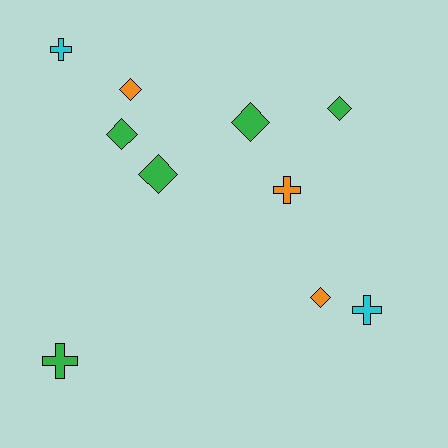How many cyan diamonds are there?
There are no cyan diamonds.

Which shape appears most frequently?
Diamond, with 6 objects.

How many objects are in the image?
There are 10 objects.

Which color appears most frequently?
Green, with 5 objects.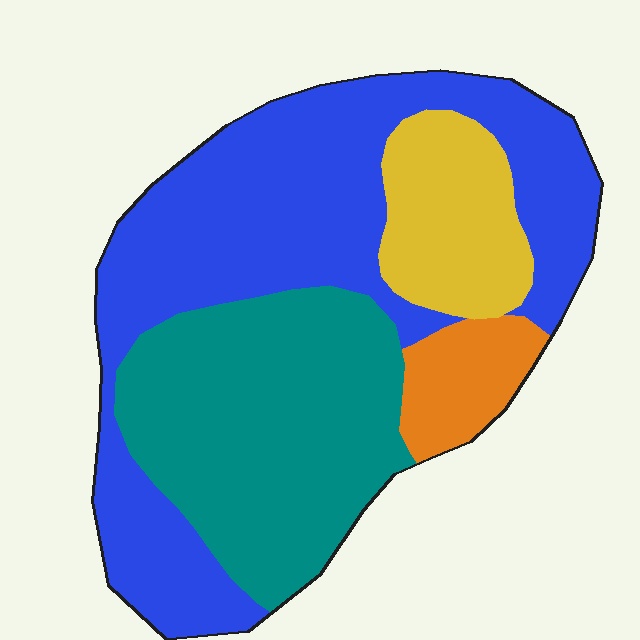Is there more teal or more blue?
Blue.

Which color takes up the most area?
Blue, at roughly 45%.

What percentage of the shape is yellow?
Yellow covers 13% of the shape.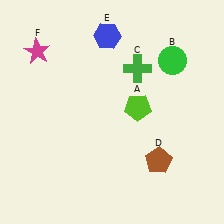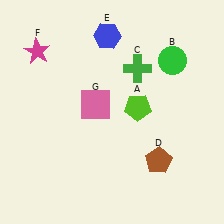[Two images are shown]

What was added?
A pink square (G) was added in Image 2.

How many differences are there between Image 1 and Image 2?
There is 1 difference between the two images.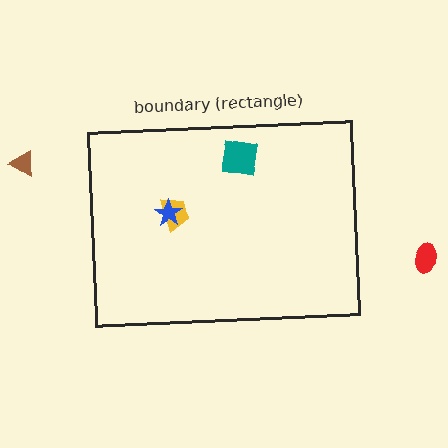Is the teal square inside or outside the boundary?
Inside.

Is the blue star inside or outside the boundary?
Inside.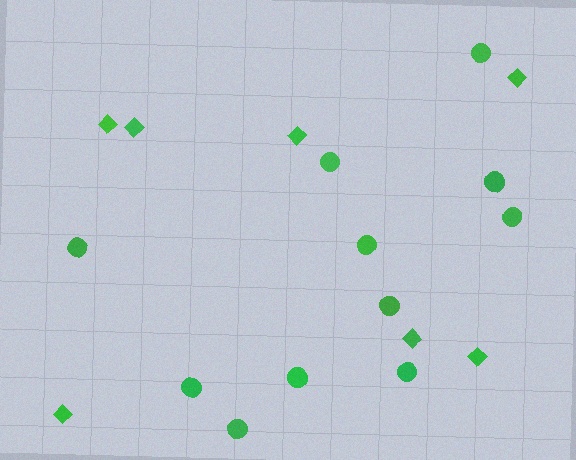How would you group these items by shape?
There are 2 groups: one group of circles (11) and one group of diamonds (7).